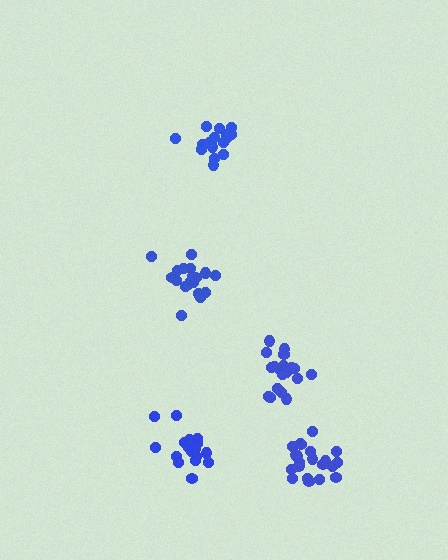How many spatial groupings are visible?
There are 5 spatial groupings.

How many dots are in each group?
Group 1: 16 dots, Group 2: 21 dots, Group 3: 19 dots, Group 4: 21 dots, Group 5: 21 dots (98 total).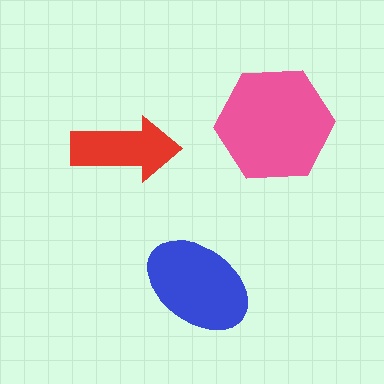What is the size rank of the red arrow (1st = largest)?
3rd.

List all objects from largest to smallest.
The pink hexagon, the blue ellipse, the red arrow.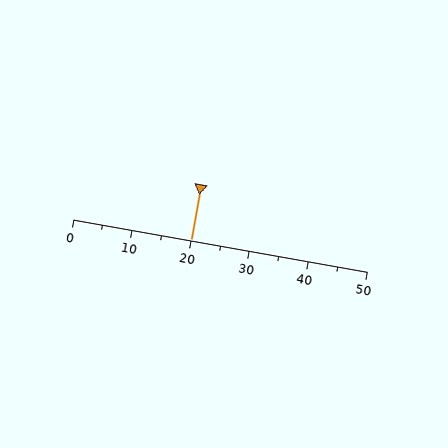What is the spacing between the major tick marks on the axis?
The major ticks are spaced 10 apart.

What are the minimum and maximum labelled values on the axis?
The axis runs from 0 to 50.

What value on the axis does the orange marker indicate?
The marker indicates approximately 20.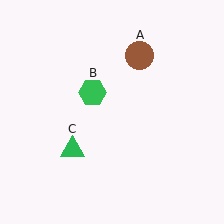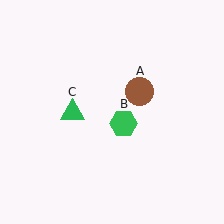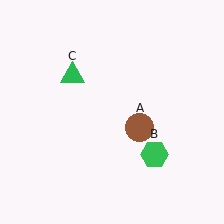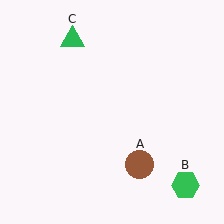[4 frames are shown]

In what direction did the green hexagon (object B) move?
The green hexagon (object B) moved down and to the right.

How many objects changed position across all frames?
3 objects changed position: brown circle (object A), green hexagon (object B), green triangle (object C).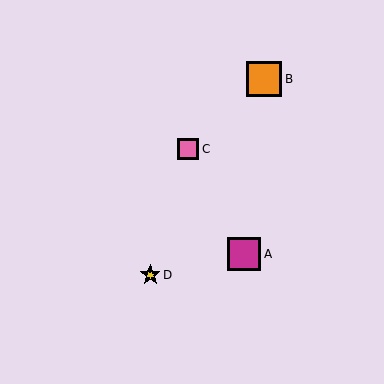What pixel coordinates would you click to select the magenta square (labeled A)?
Click at (244, 254) to select the magenta square A.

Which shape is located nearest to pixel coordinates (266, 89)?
The orange square (labeled B) at (264, 79) is nearest to that location.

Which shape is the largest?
The orange square (labeled B) is the largest.